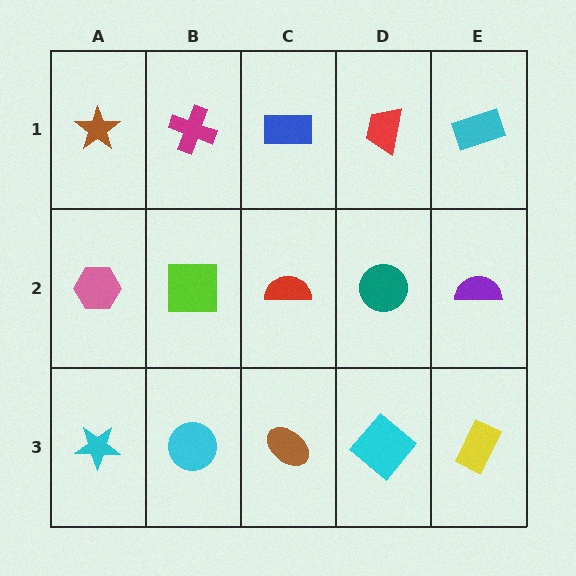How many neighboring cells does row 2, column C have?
4.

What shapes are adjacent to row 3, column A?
A pink hexagon (row 2, column A), a cyan circle (row 3, column B).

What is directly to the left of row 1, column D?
A blue rectangle.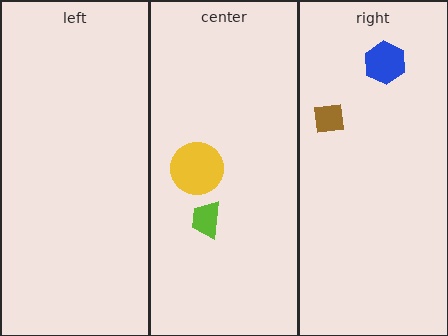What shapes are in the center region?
The yellow circle, the lime trapezoid.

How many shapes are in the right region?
2.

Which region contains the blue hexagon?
The right region.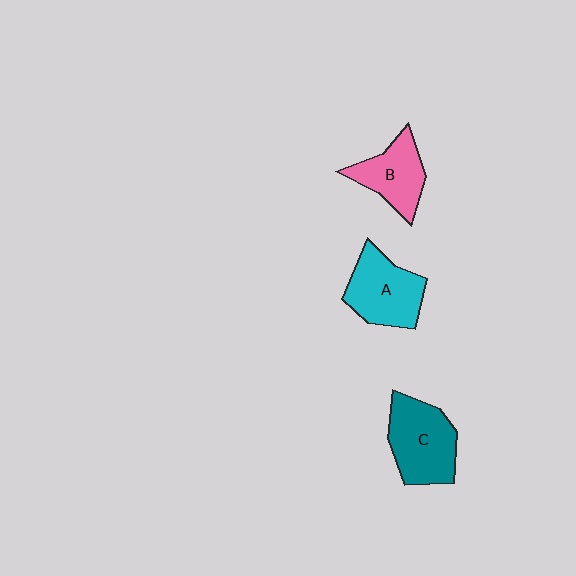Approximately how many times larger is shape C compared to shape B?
Approximately 1.3 times.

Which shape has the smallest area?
Shape B (pink).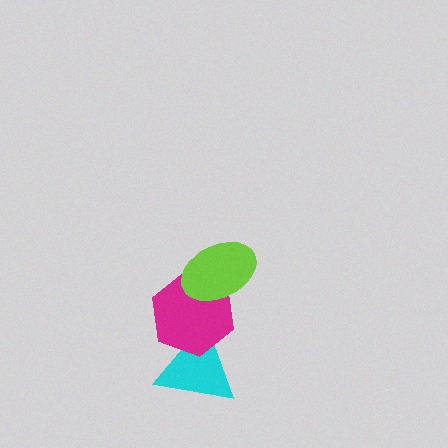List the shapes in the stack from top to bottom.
From top to bottom: the lime ellipse, the magenta hexagon, the cyan triangle.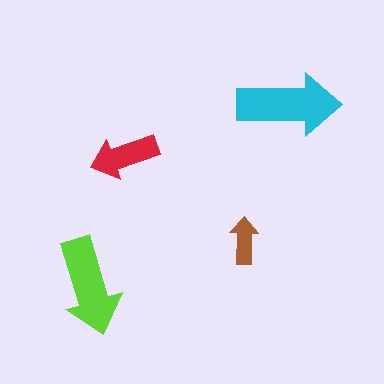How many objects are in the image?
There are 4 objects in the image.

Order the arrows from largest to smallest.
the cyan one, the lime one, the red one, the brown one.